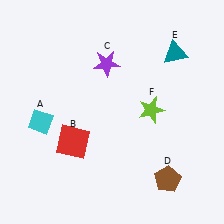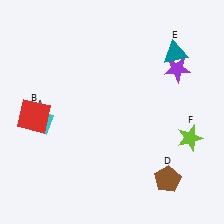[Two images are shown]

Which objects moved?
The objects that moved are: the red square (B), the purple star (C), the lime star (F).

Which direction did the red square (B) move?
The red square (B) moved left.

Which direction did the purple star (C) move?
The purple star (C) moved right.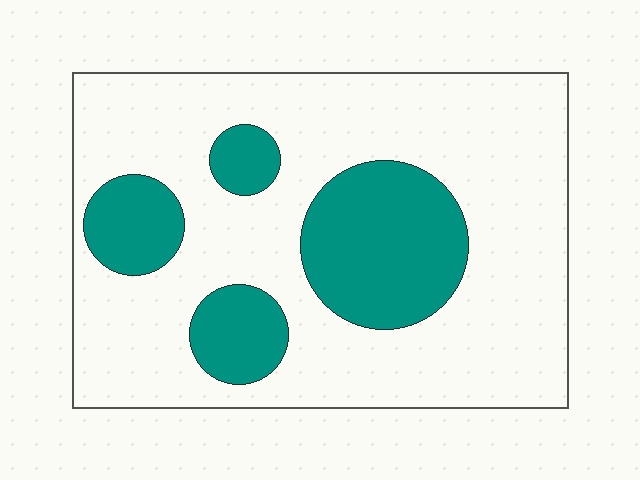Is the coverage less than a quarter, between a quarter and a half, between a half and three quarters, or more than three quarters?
Between a quarter and a half.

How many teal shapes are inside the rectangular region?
4.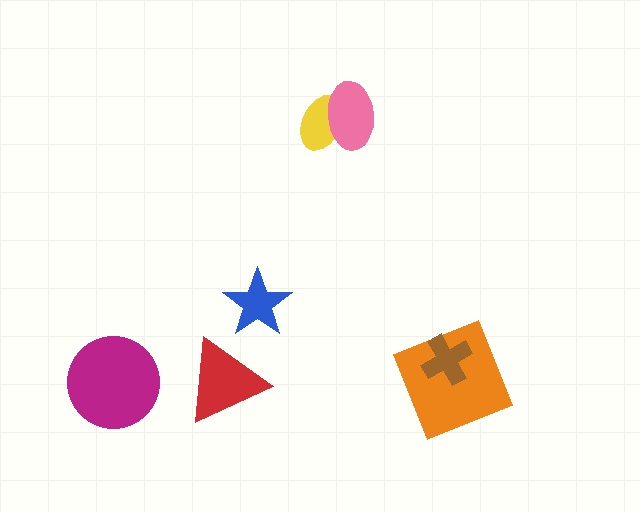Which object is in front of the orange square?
The brown cross is in front of the orange square.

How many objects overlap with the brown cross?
1 object overlaps with the brown cross.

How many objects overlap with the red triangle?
0 objects overlap with the red triangle.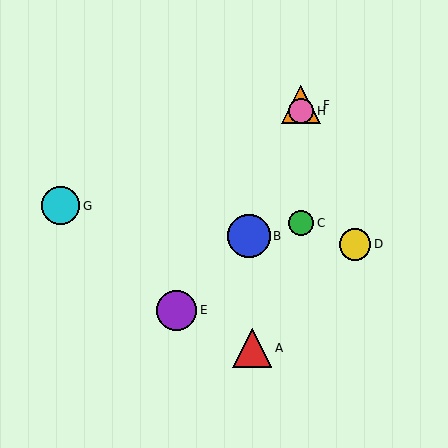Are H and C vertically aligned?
Yes, both are at x≈301.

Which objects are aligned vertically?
Objects C, F, H are aligned vertically.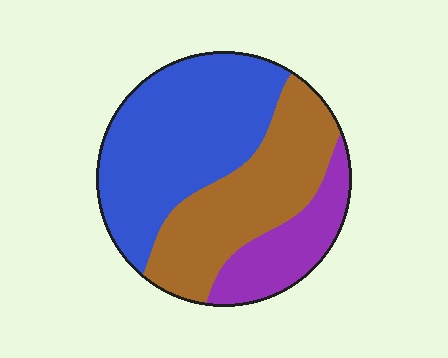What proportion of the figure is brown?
Brown takes up about one third (1/3) of the figure.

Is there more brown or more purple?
Brown.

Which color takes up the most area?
Blue, at roughly 45%.